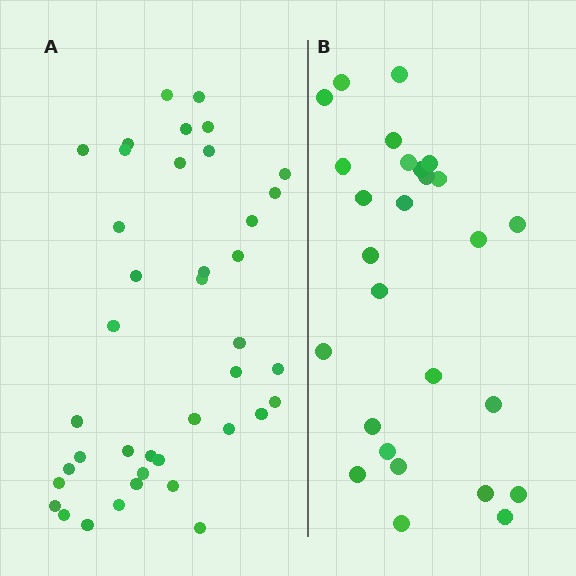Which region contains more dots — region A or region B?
Region A (the left region) has more dots.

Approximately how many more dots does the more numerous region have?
Region A has approximately 15 more dots than region B.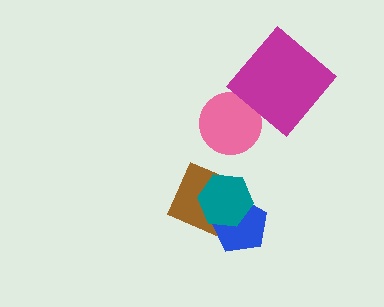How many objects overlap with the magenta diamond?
0 objects overlap with the magenta diamond.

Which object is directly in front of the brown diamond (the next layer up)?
The blue pentagon is directly in front of the brown diamond.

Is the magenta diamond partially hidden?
No, no other shape covers it.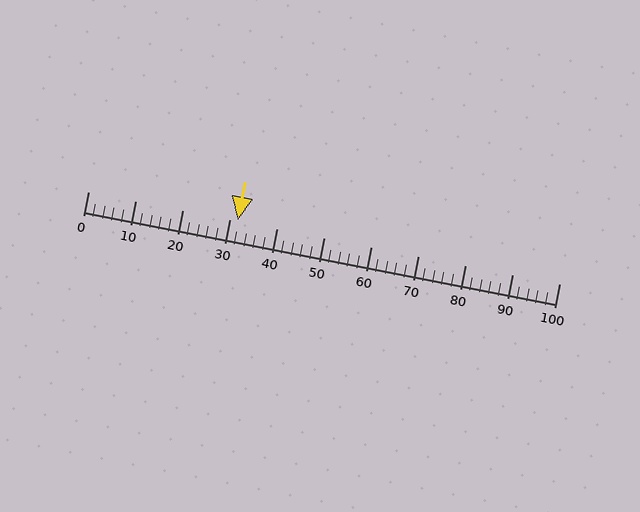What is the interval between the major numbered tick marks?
The major tick marks are spaced 10 units apart.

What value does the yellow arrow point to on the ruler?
The yellow arrow points to approximately 32.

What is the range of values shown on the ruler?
The ruler shows values from 0 to 100.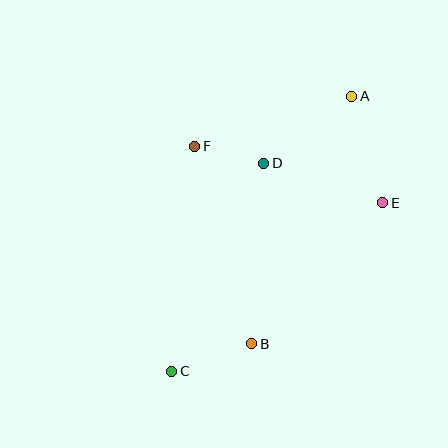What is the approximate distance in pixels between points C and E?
The distance between C and E is approximately 270 pixels.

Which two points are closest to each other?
Points D and F are closest to each other.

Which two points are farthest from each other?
Points A and C are farthest from each other.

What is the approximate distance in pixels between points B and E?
The distance between B and E is approximately 192 pixels.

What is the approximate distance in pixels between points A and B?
The distance between A and B is approximately 267 pixels.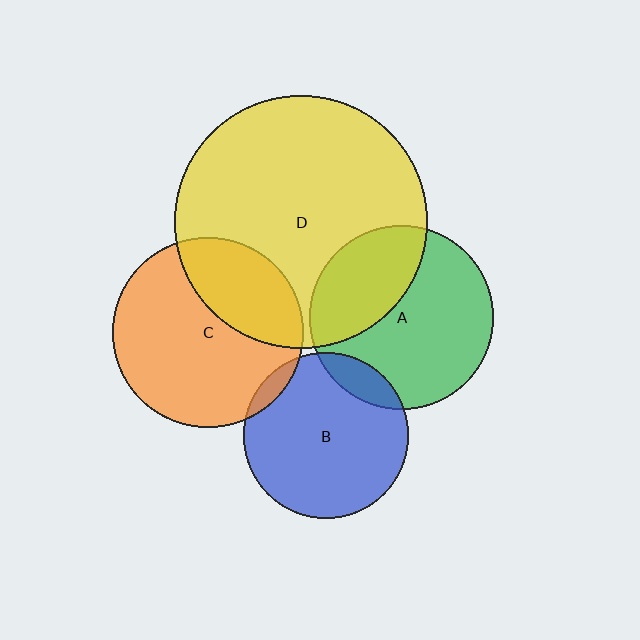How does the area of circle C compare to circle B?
Approximately 1.3 times.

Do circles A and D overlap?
Yes.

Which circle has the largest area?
Circle D (yellow).